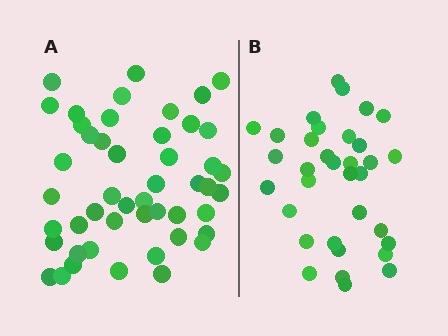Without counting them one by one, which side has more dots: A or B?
Region A (the left region) has more dots.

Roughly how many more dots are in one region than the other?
Region A has approximately 15 more dots than region B.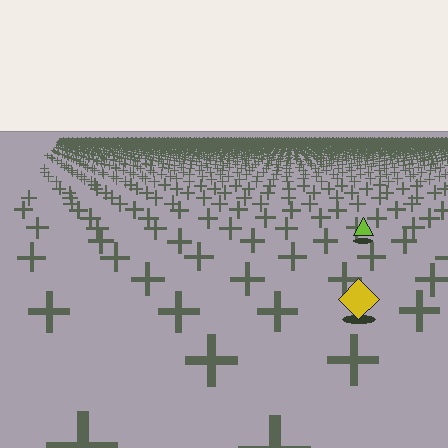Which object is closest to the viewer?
The yellow diamond is closest. The texture marks near it are larger and more spread out.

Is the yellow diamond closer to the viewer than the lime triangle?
Yes. The yellow diamond is closer — you can tell from the texture gradient: the ground texture is coarser near it.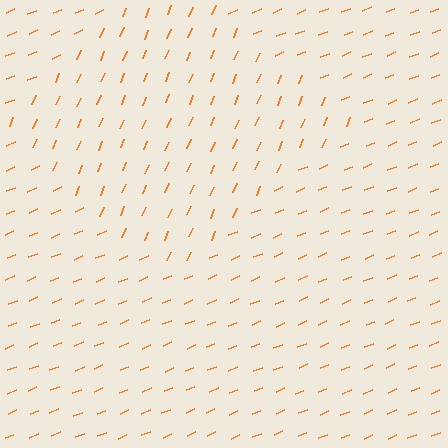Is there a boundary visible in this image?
Yes, there is a texture boundary formed by a change in line orientation.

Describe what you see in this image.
The image is filled with small orange line segments. A diamond region in the image has lines oriented differently from the surrounding lines, creating a visible texture boundary.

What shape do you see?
I see a diamond.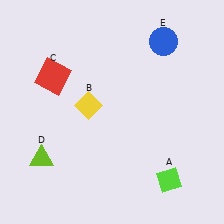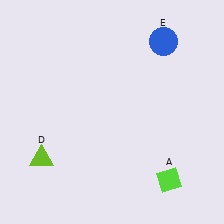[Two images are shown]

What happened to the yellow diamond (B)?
The yellow diamond (B) was removed in Image 2. It was in the top-left area of Image 1.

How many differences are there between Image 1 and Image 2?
There are 2 differences between the two images.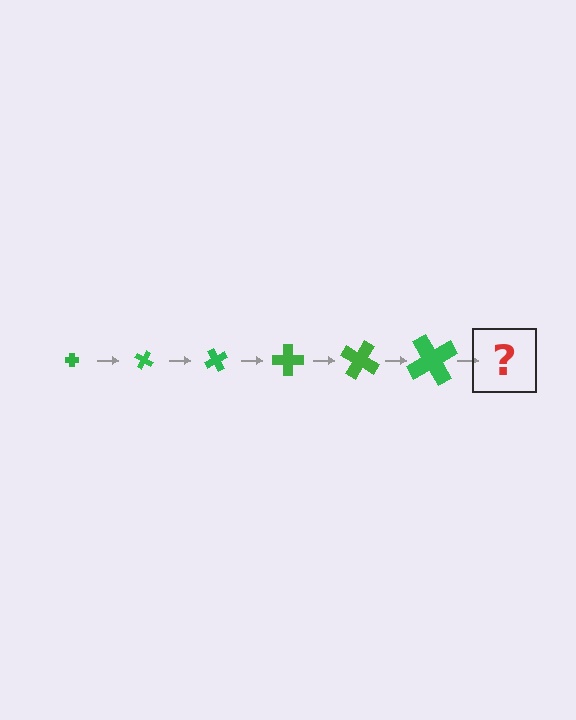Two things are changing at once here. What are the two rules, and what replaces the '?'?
The two rules are that the cross grows larger each step and it rotates 30 degrees each step. The '?' should be a cross, larger than the previous one and rotated 180 degrees from the start.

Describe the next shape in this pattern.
It should be a cross, larger than the previous one and rotated 180 degrees from the start.